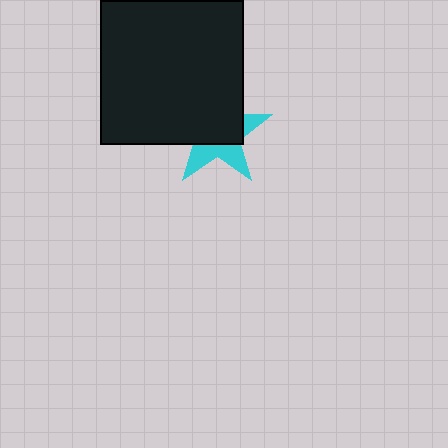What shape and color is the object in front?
The object in front is a black square.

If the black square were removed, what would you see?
You would see the complete cyan star.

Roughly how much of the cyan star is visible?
A small part of it is visible (roughly 39%).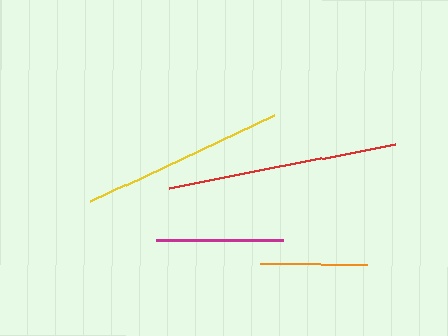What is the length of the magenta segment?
The magenta segment is approximately 126 pixels long.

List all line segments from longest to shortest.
From longest to shortest: red, yellow, magenta, orange.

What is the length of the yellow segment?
The yellow segment is approximately 204 pixels long.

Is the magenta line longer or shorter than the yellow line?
The yellow line is longer than the magenta line.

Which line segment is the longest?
The red line is the longest at approximately 230 pixels.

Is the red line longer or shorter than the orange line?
The red line is longer than the orange line.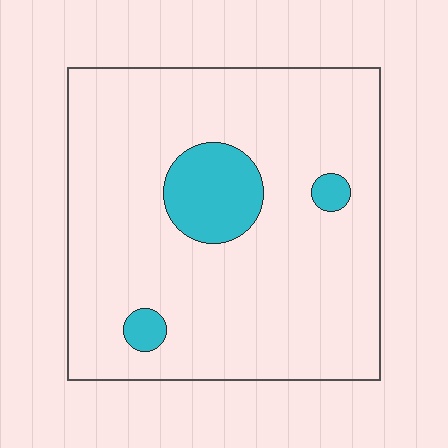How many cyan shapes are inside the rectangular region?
3.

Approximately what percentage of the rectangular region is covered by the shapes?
Approximately 10%.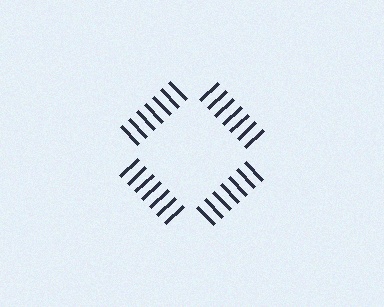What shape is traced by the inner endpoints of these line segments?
An illusory square — the line segments terminate on its edges but no continuous stroke is drawn.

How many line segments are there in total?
28 — 7 along each of the 4 edges.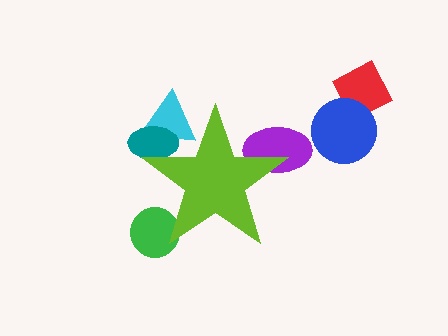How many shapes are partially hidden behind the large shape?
4 shapes are partially hidden.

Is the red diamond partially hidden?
No, the red diamond is fully visible.